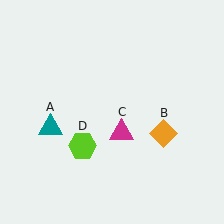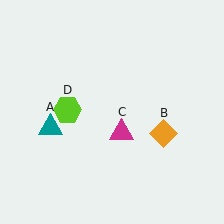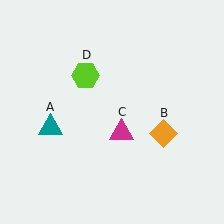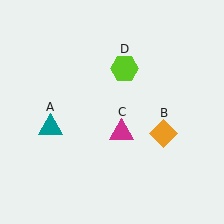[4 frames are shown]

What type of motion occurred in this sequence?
The lime hexagon (object D) rotated clockwise around the center of the scene.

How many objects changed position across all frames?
1 object changed position: lime hexagon (object D).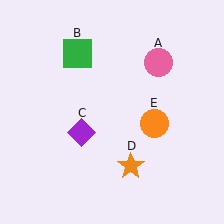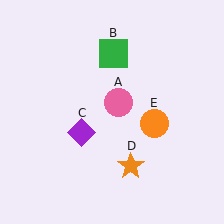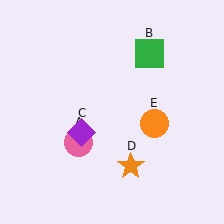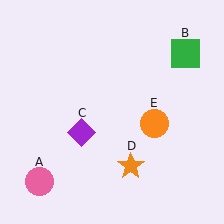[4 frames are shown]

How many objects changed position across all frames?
2 objects changed position: pink circle (object A), green square (object B).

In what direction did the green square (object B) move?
The green square (object B) moved right.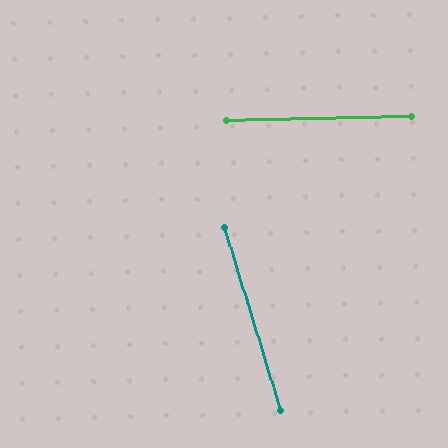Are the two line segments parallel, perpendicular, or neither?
Neither parallel nor perpendicular — they differ by about 74°.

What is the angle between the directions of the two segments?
Approximately 74 degrees.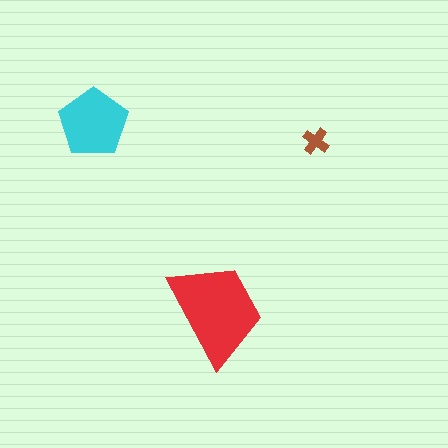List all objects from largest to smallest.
The red trapezoid, the cyan pentagon, the brown cross.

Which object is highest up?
The cyan pentagon is topmost.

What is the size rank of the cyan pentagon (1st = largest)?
2nd.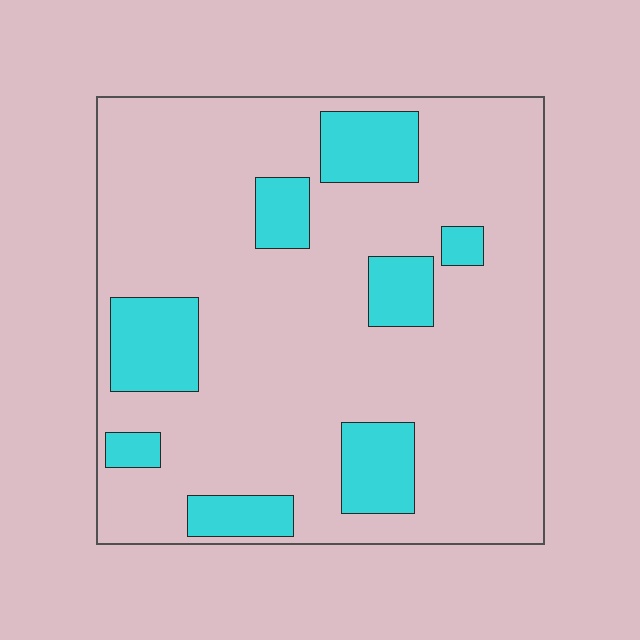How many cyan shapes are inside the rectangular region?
8.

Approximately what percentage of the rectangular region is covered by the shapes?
Approximately 20%.